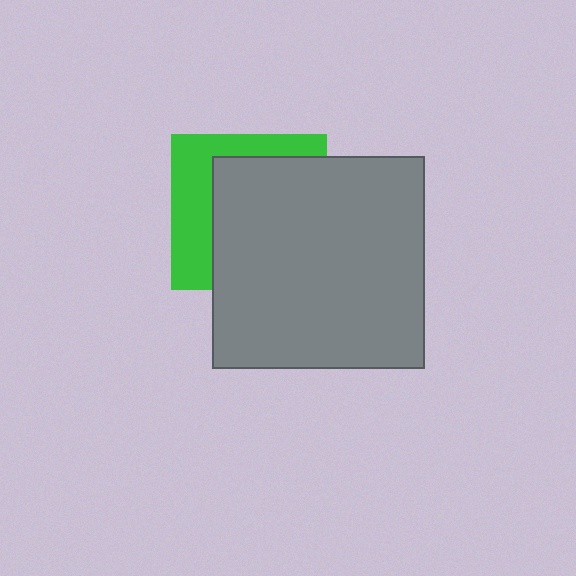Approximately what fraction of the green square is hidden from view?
Roughly 64% of the green square is hidden behind the gray square.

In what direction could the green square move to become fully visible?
The green square could move left. That would shift it out from behind the gray square entirely.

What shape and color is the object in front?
The object in front is a gray square.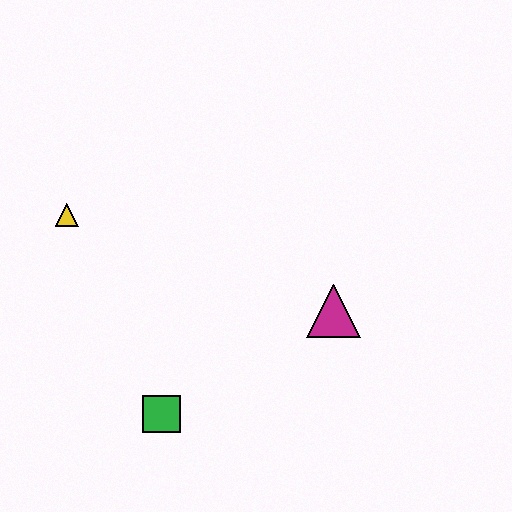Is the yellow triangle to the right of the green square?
No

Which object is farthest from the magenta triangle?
The yellow triangle is farthest from the magenta triangle.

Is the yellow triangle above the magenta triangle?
Yes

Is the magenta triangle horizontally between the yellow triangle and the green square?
No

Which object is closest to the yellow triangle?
The green square is closest to the yellow triangle.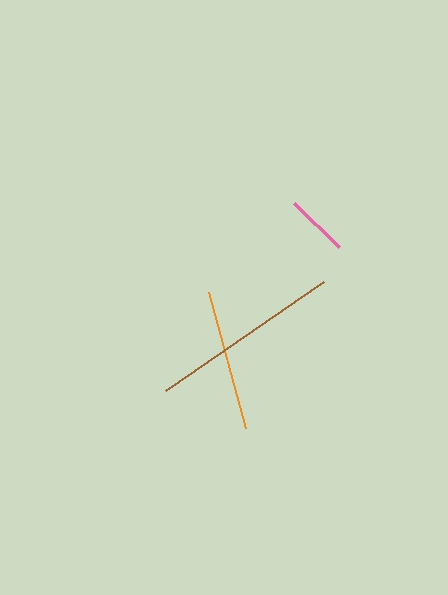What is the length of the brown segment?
The brown segment is approximately 191 pixels long.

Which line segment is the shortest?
The pink line is the shortest at approximately 63 pixels.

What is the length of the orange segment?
The orange segment is approximately 141 pixels long.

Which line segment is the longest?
The brown line is the longest at approximately 191 pixels.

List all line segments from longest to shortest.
From longest to shortest: brown, orange, pink.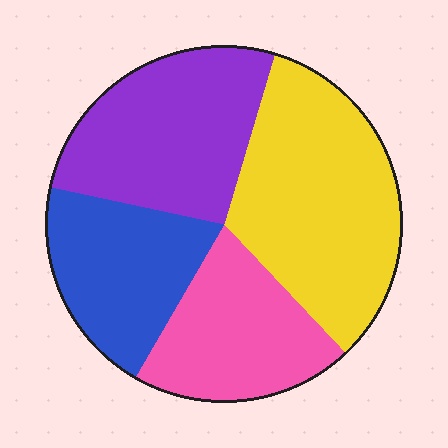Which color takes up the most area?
Yellow, at roughly 35%.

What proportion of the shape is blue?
Blue covers 20% of the shape.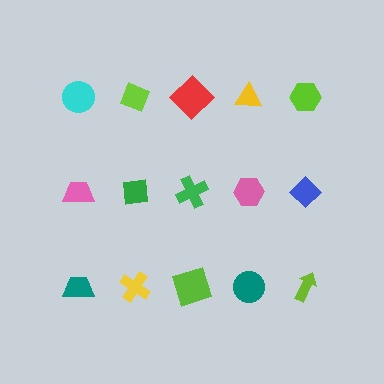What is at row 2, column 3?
A green cross.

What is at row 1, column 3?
A red diamond.